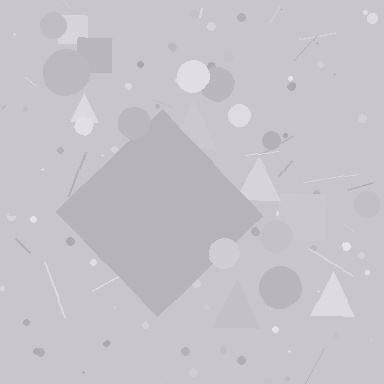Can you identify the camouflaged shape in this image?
The camouflaged shape is a diamond.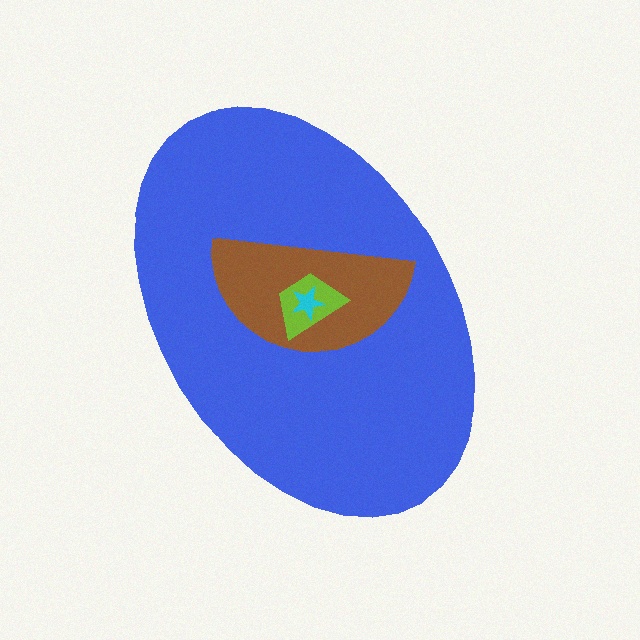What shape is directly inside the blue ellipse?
The brown semicircle.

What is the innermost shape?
The cyan star.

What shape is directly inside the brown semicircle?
The lime trapezoid.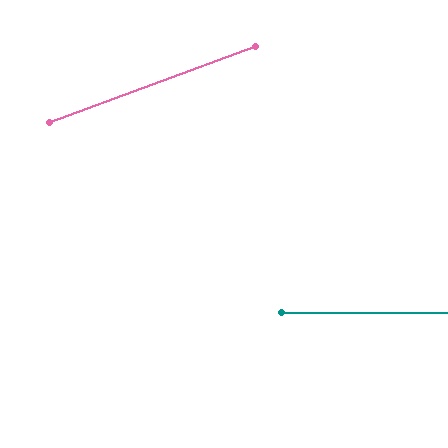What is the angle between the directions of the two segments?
Approximately 21 degrees.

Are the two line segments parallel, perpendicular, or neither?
Neither parallel nor perpendicular — they differ by about 21°.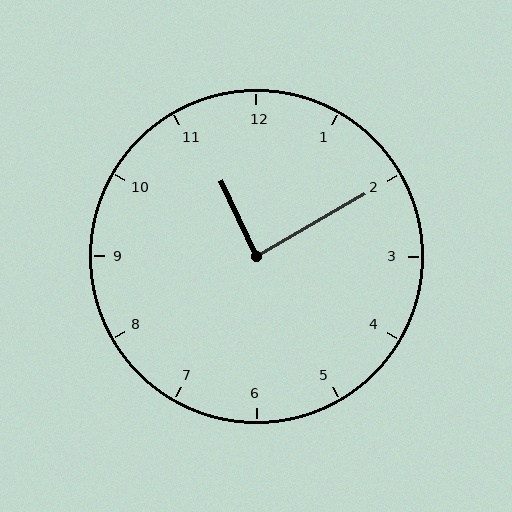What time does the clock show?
11:10.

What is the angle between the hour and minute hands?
Approximately 85 degrees.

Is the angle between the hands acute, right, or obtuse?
It is right.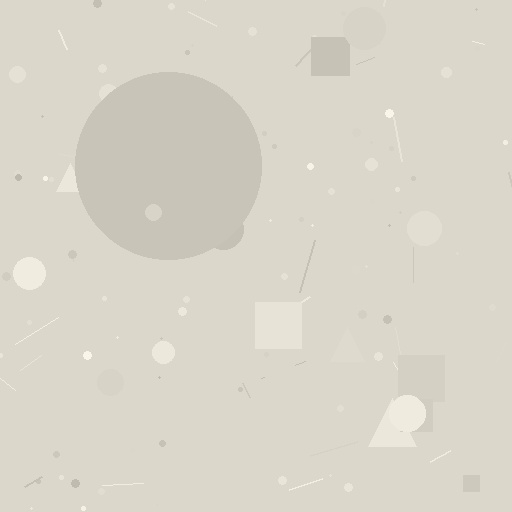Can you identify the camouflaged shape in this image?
The camouflaged shape is a circle.